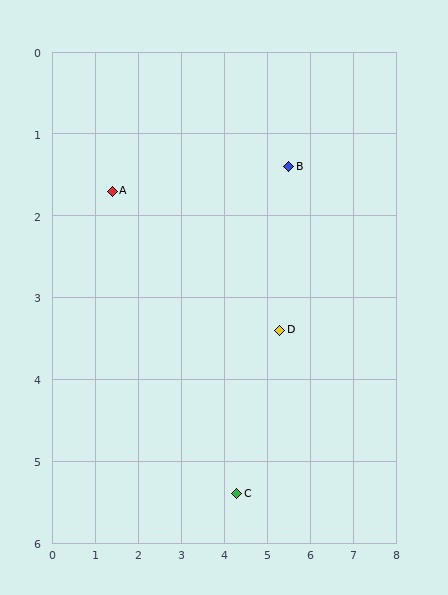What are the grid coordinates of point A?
Point A is at approximately (1.4, 1.7).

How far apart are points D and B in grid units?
Points D and B are about 2.0 grid units apart.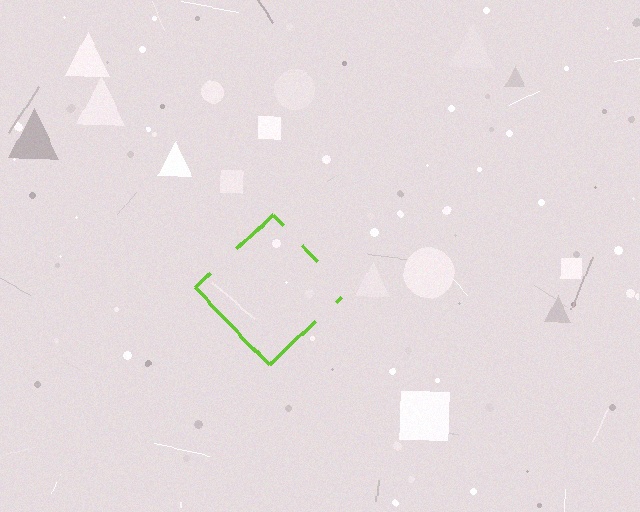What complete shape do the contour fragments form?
The contour fragments form a diamond.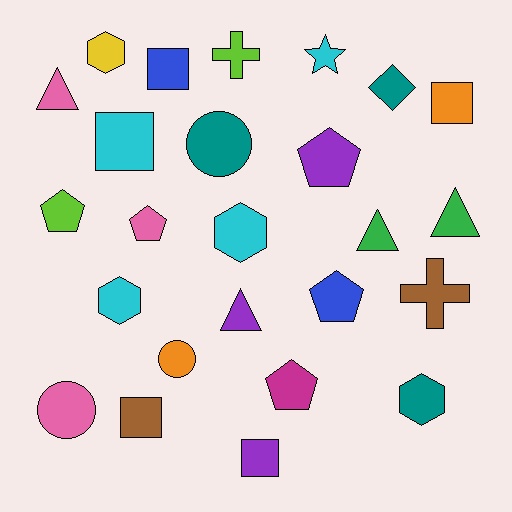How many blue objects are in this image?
There are 2 blue objects.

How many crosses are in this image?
There are 2 crosses.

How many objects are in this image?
There are 25 objects.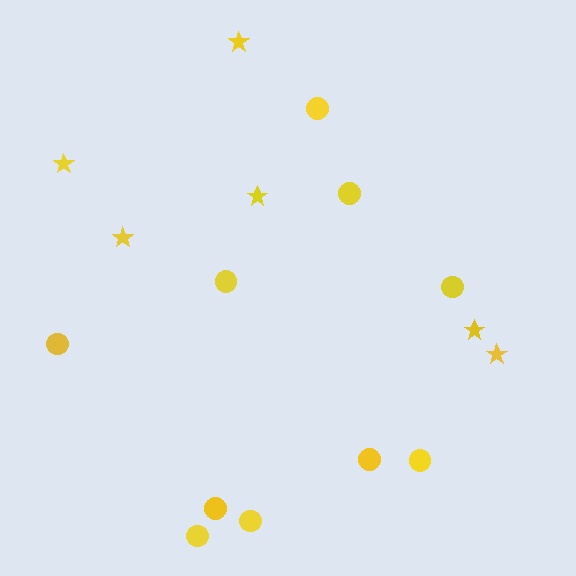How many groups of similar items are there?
There are 2 groups: one group of stars (6) and one group of circles (10).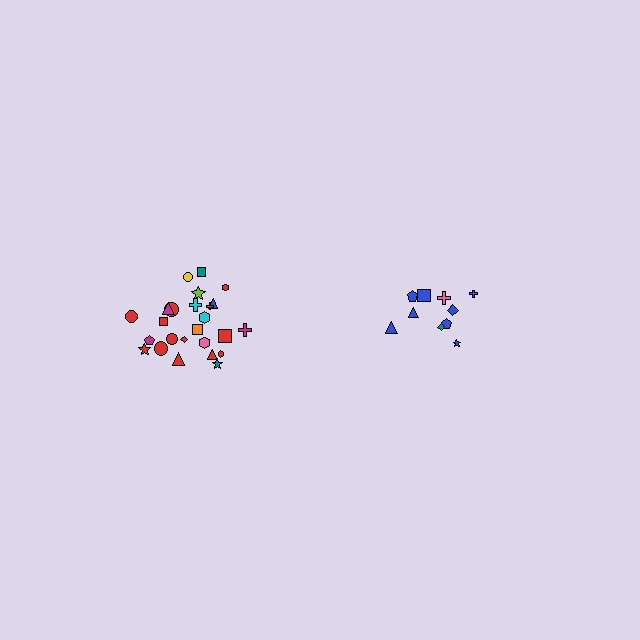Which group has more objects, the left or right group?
The left group.